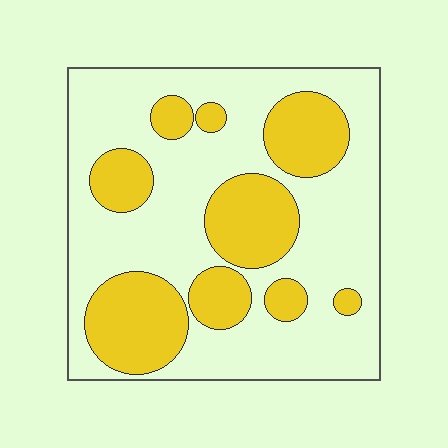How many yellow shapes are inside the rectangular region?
9.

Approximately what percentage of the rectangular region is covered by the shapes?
Approximately 35%.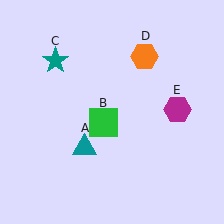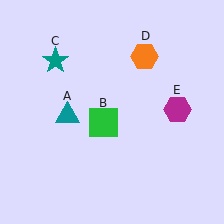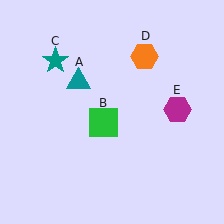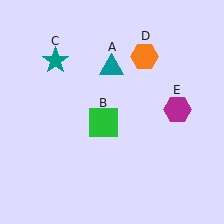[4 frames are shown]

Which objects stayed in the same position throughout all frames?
Green square (object B) and teal star (object C) and orange hexagon (object D) and magenta hexagon (object E) remained stationary.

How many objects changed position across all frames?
1 object changed position: teal triangle (object A).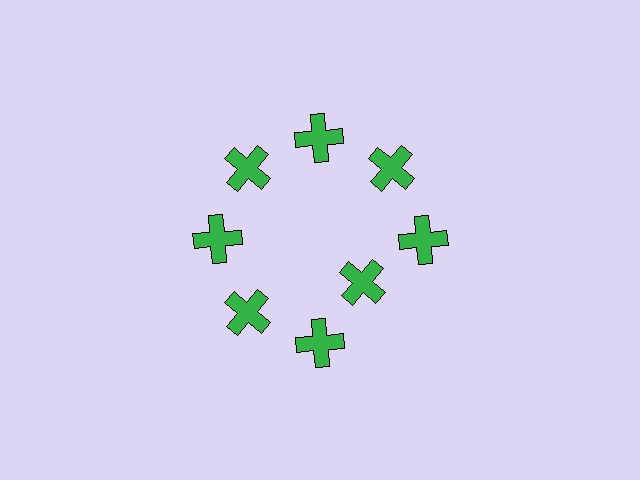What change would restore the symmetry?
The symmetry would be restored by moving it outward, back onto the ring so that all 8 crosses sit at equal angles and equal distance from the center.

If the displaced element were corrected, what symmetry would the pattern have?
It would have 8-fold rotational symmetry — the pattern would map onto itself every 45 degrees.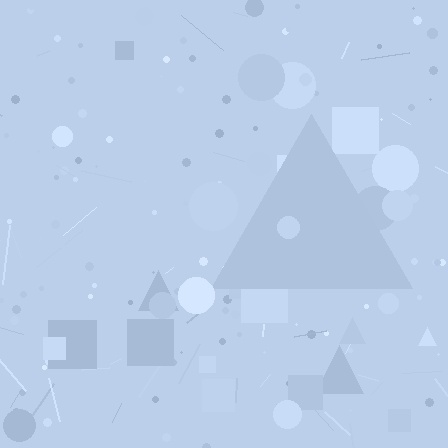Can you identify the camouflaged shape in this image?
The camouflaged shape is a triangle.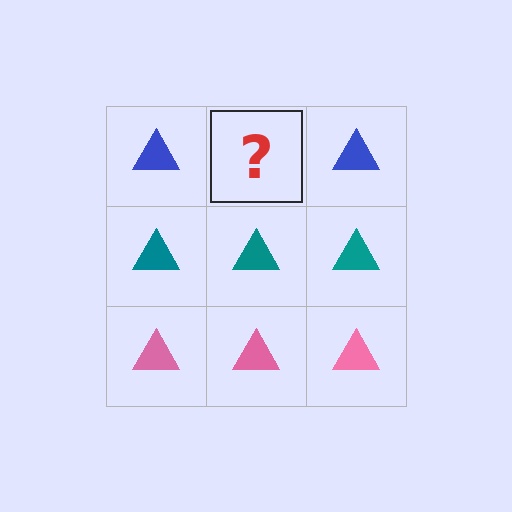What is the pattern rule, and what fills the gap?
The rule is that each row has a consistent color. The gap should be filled with a blue triangle.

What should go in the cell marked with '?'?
The missing cell should contain a blue triangle.